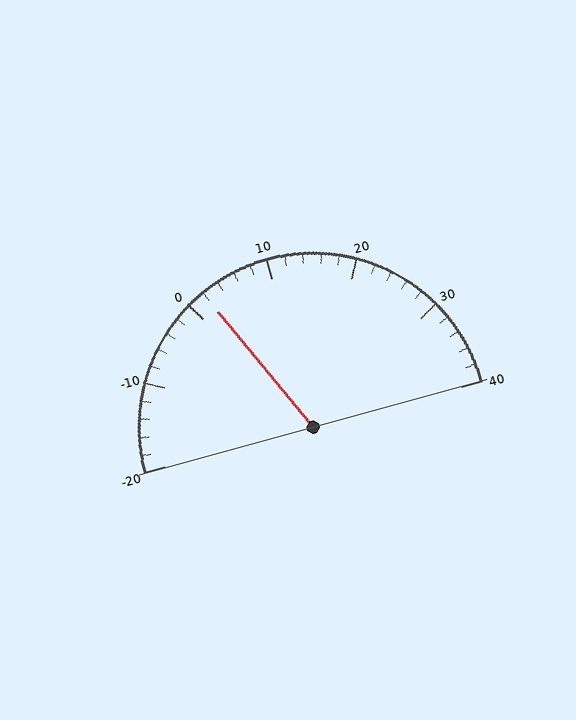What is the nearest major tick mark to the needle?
The nearest major tick mark is 0.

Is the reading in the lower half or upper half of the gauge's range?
The reading is in the lower half of the range (-20 to 40).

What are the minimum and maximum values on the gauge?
The gauge ranges from -20 to 40.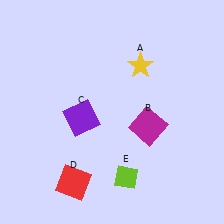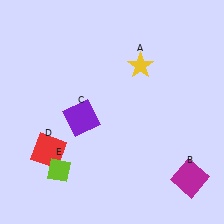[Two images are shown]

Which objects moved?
The objects that moved are: the magenta square (B), the red square (D), the lime diamond (E).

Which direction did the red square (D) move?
The red square (D) moved up.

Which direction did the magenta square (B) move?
The magenta square (B) moved down.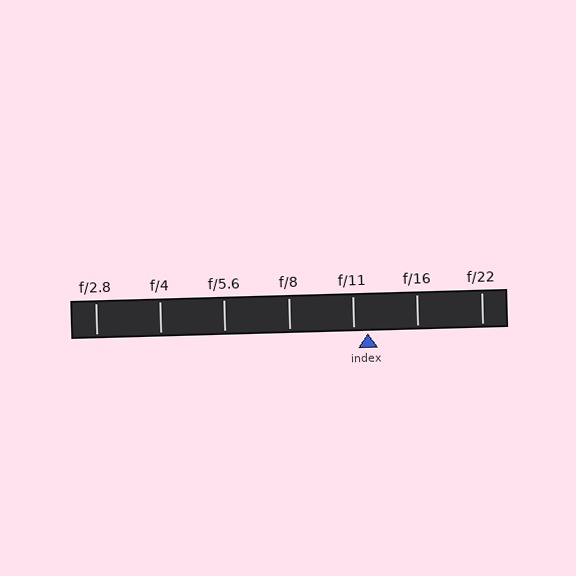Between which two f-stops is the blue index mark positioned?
The index mark is between f/11 and f/16.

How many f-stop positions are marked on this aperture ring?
There are 7 f-stop positions marked.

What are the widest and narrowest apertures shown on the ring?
The widest aperture shown is f/2.8 and the narrowest is f/22.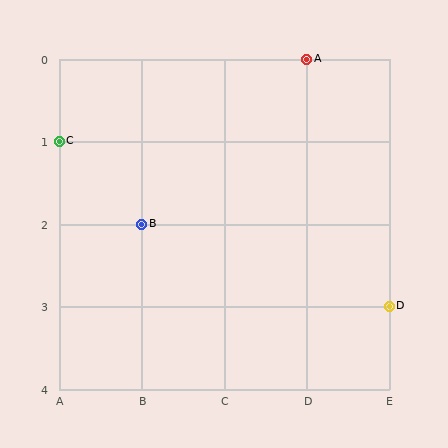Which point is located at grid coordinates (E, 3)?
Point D is at (E, 3).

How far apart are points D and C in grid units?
Points D and C are 4 columns and 2 rows apart (about 4.5 grid units diagonally).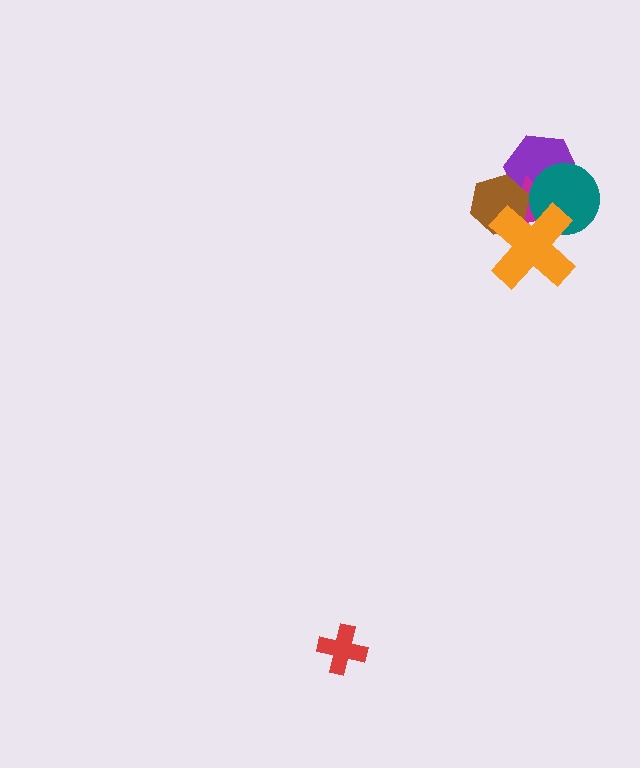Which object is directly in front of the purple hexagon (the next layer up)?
The magenta triangle is directly in front of the purple hexagon.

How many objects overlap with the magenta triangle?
4 objects overlap with the magenta triangle.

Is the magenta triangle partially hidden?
Yes, it is partially covered by another shape.